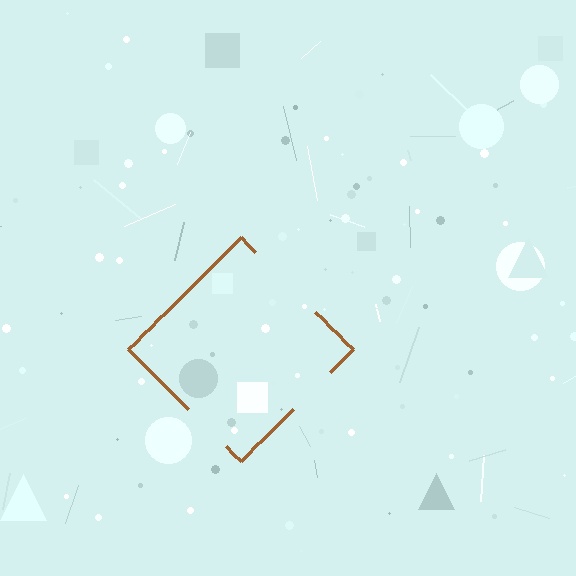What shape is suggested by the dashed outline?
The dashed outline suggests a diamond.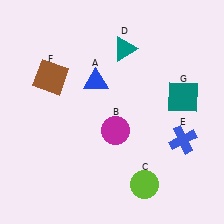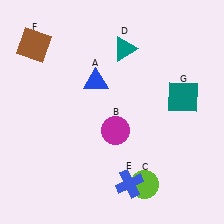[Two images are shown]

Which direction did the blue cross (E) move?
The blue cross (E) moved left.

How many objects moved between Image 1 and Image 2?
2 objects moved between the two images.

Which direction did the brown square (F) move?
The brown square (F) moved up.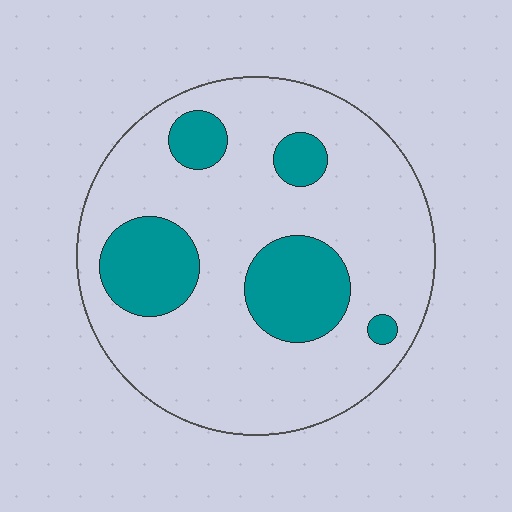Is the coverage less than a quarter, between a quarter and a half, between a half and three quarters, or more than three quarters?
Less than a quarter.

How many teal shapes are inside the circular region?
5.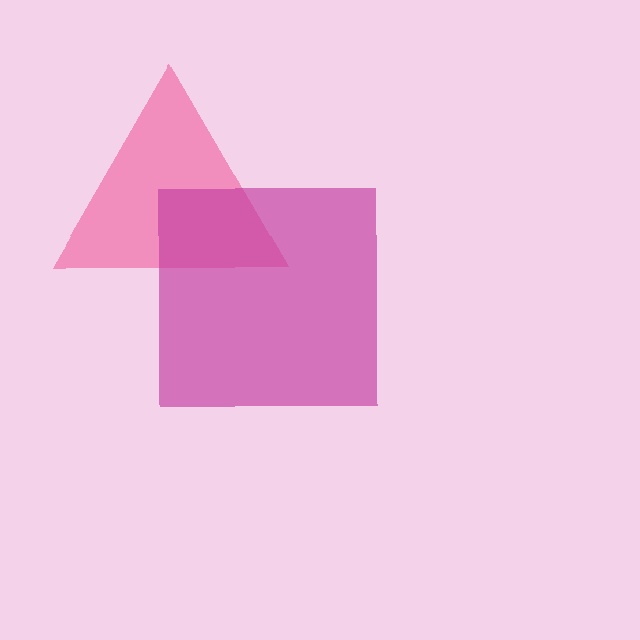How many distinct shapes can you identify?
There are 2 distinct shapes: a pink triangle, a magenta square.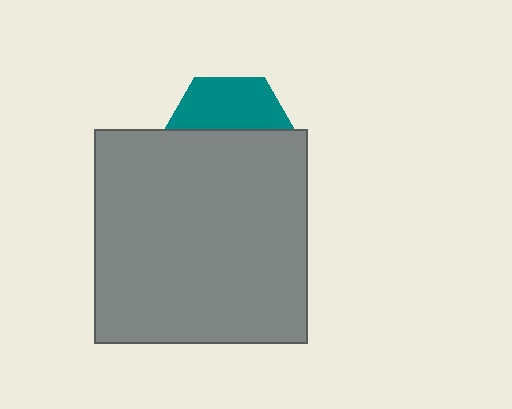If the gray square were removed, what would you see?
You would see the complete teal hexagon.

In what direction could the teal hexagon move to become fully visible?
The teal hexagon could move up. That would shift it out from behind the gray square entirely.